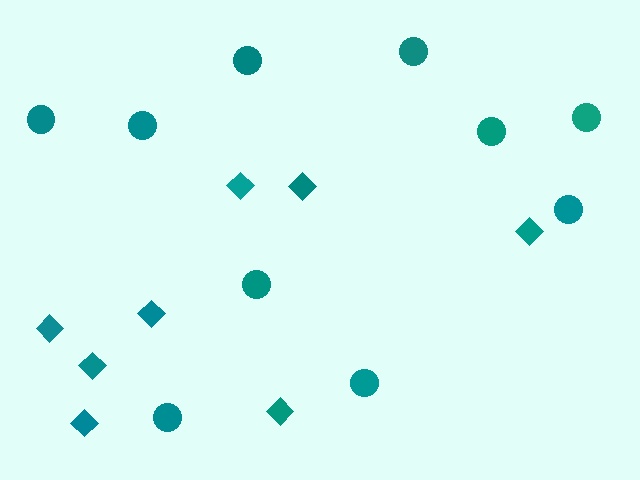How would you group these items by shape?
There are 2 groups: one group of circles (10) and one group of diamonds (8).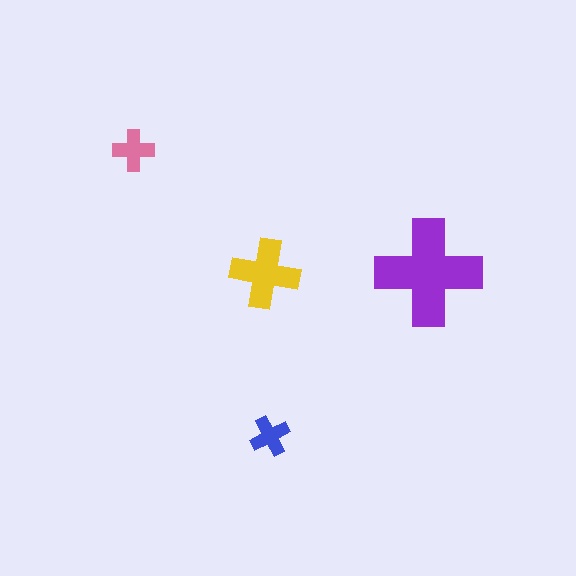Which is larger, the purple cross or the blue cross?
The purple one.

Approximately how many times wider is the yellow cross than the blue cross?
About 1.5 times wider.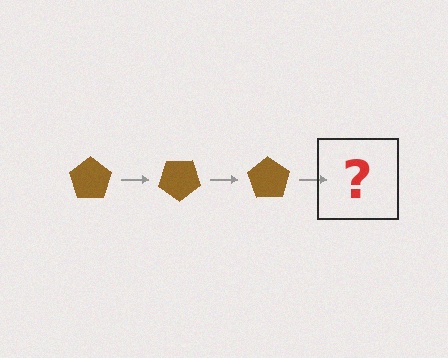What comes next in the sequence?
The next element should be a brown pentagon rotated 105 degrees.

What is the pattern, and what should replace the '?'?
The pattern is that the pentagon rotates 35 degrees each step. The '?' should be a brown pentagon rotated 105 degrees.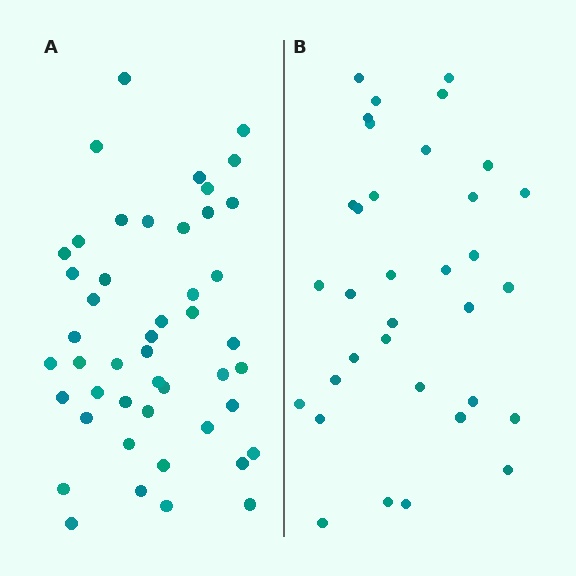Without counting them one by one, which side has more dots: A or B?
Region A (the left region) has more dots.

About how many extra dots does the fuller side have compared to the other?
Region A has approximately 15 more dots than region B.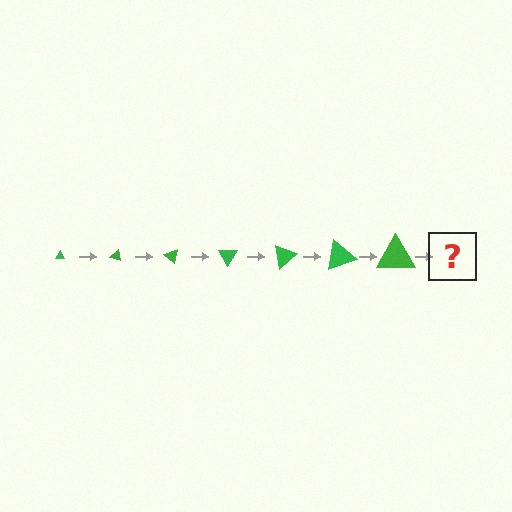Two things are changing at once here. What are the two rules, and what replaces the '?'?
The two rules are that the triangle grows larger each step and it rotates 20 degrees each step. The '?' should be a triangle, larger than the previous one and rotated 140 degrees from the start.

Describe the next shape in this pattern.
It should be a triangle, larger than the previous one and rotated 140 degrees from the start.